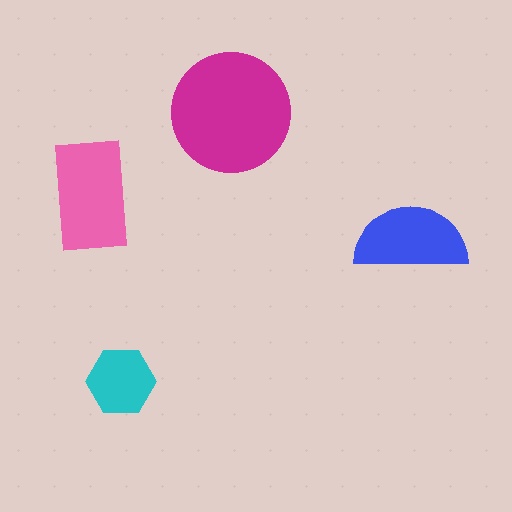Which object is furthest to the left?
The pink rectangle is leftmost.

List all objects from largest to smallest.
The magenta circle, the pink rectangle, the blue semicircle, the cyan hexagon.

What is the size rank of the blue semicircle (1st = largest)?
3rd.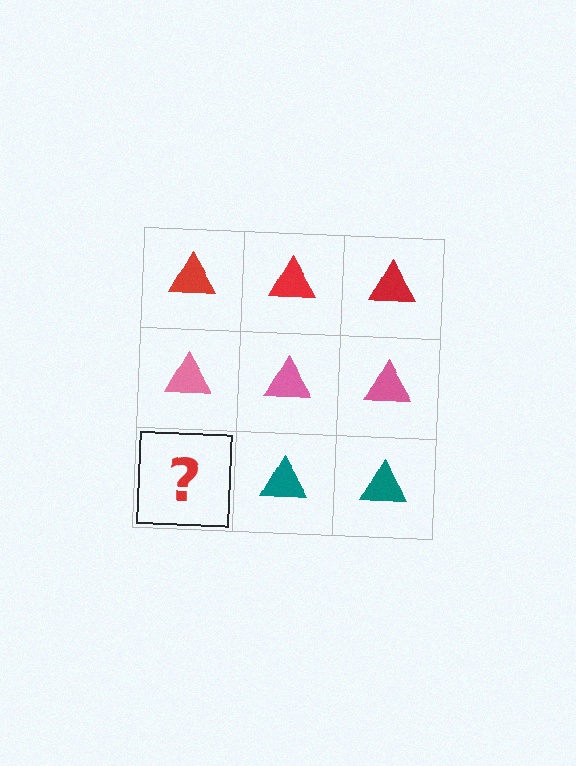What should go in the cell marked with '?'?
The missing cell should contain a teal triangle.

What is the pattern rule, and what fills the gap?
The rule is that each row has a consistent color. The gap should be filled with a teal triangle.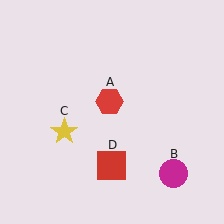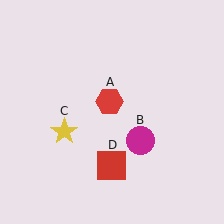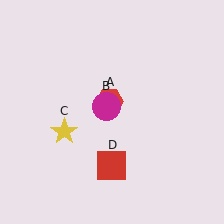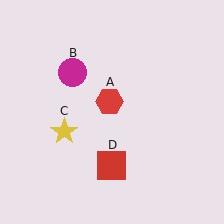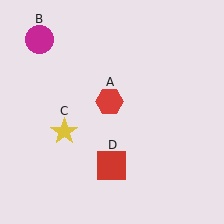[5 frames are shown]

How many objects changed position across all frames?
1 object changed position: magenta circle (object B).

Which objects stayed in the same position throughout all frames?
Red hexagon (object A) and yellow star (object C) and red square (object D) remained stationary.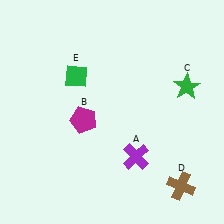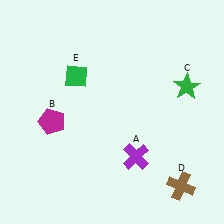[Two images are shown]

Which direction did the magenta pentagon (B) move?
The magenta pentagon (B) moved left.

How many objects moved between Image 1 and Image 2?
1 object moved between the two images.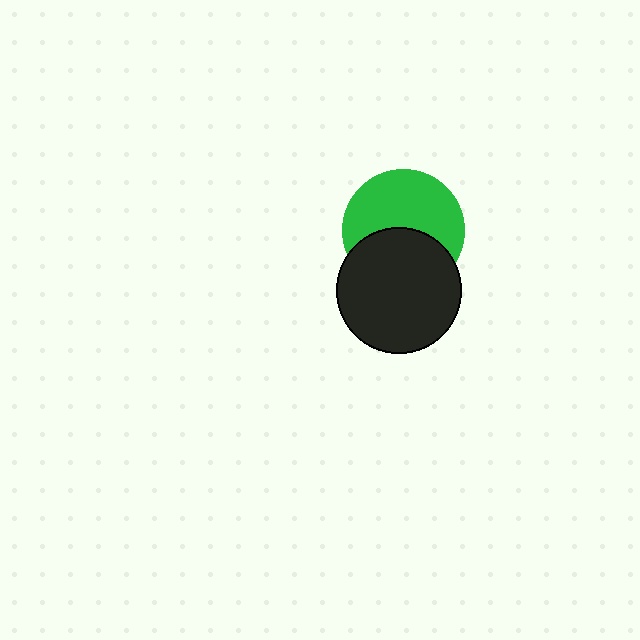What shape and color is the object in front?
The object in front is a black circle.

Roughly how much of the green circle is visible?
About half of it is visible (roughly 58%).